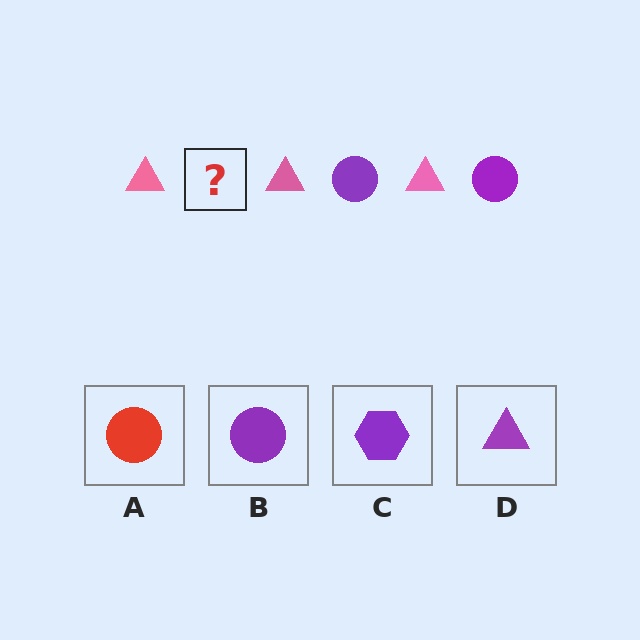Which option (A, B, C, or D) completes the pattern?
B.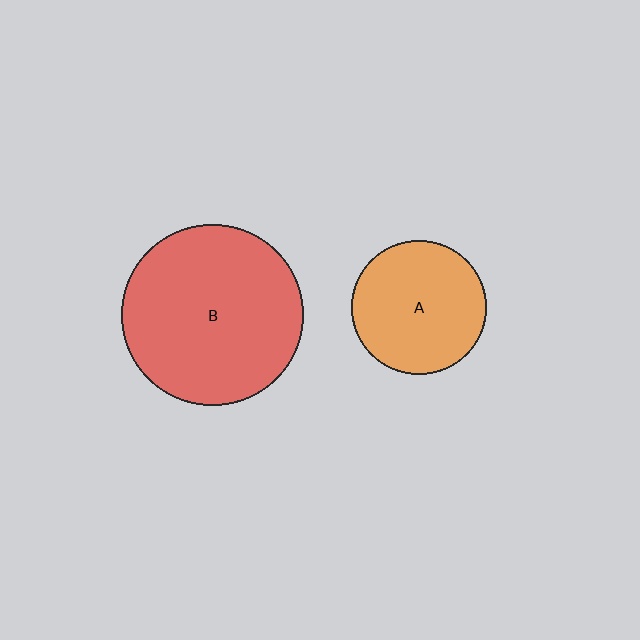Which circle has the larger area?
Circle B (red).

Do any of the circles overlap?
No, none of the circles overlap.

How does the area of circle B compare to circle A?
Approximately 1.8 times.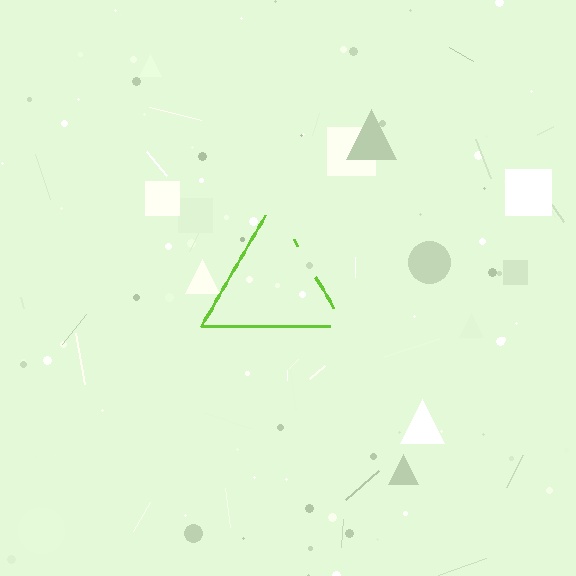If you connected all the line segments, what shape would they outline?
They would outline a triangle.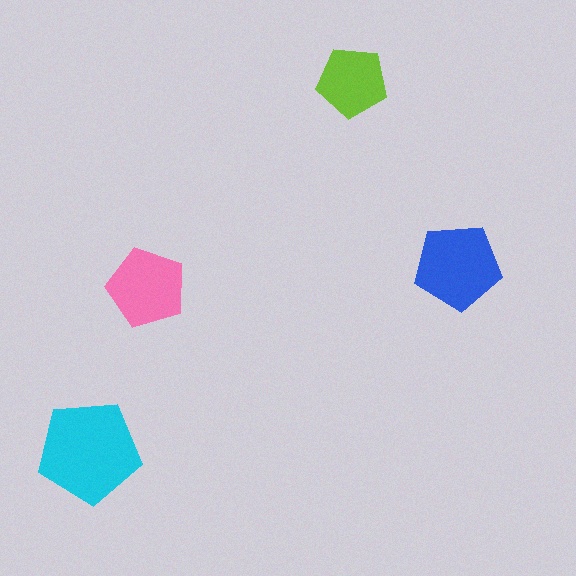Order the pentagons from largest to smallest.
the cyan one, the blue one, the pink one, the lime one.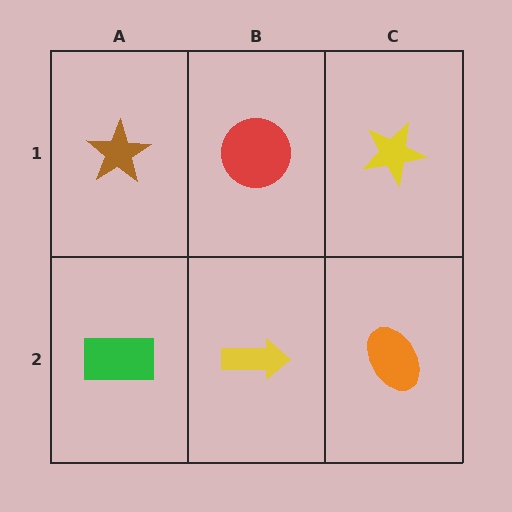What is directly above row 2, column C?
A yellow star.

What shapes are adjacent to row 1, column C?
An orange ellipse (row 2, column C), a red circle (row 1, column B).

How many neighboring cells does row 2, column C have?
2.